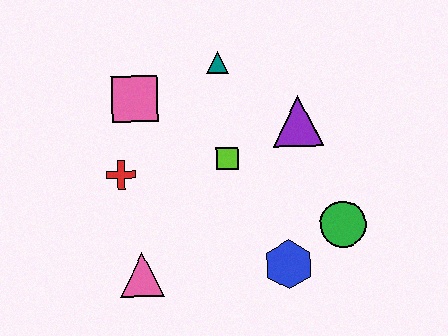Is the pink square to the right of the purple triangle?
No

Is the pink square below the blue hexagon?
No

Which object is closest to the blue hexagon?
The green circle is closest to the blue hexagon.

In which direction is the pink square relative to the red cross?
The pink square is above the red cross.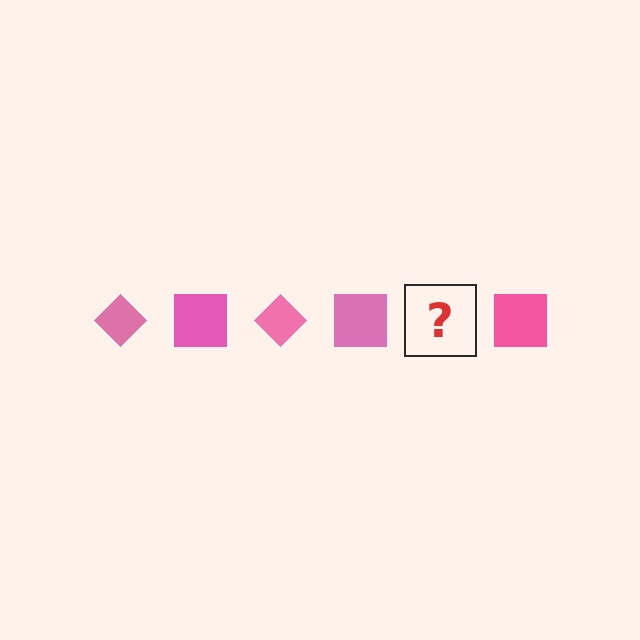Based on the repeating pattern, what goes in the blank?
The blank should be a pink diamond.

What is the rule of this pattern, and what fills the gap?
The rule is that the pattern cycles through diamond, square shapes in pink. The gap should be filled with a pink diamond.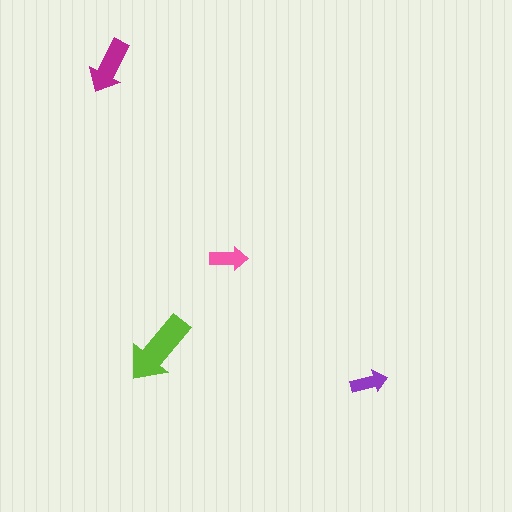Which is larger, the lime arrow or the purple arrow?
The lime one.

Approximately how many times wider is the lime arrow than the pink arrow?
About 2 times wider.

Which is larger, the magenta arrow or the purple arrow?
The magenta one.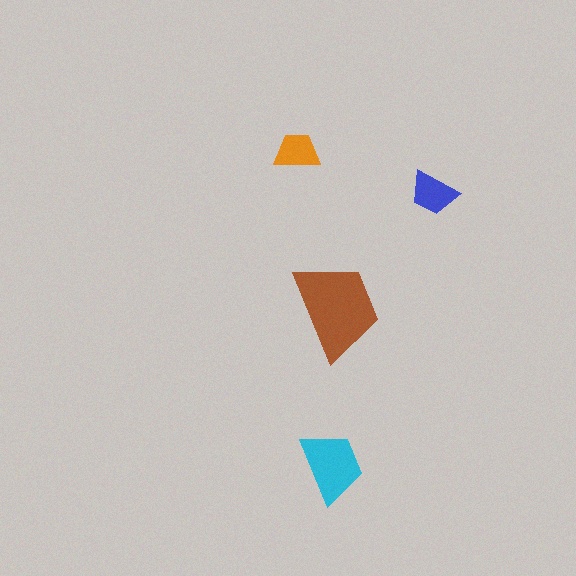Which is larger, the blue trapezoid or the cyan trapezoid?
The cyan one.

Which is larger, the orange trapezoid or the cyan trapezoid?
The cyan one.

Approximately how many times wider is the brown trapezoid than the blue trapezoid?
About 2 times wider.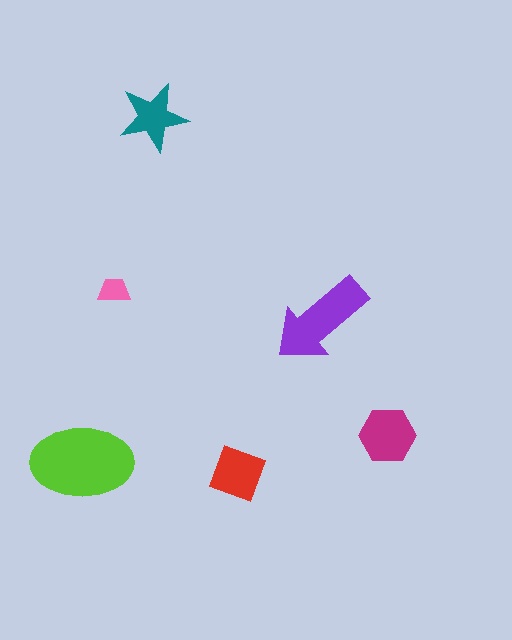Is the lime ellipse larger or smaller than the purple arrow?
Larger.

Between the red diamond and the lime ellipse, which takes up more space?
The lime ellipse.